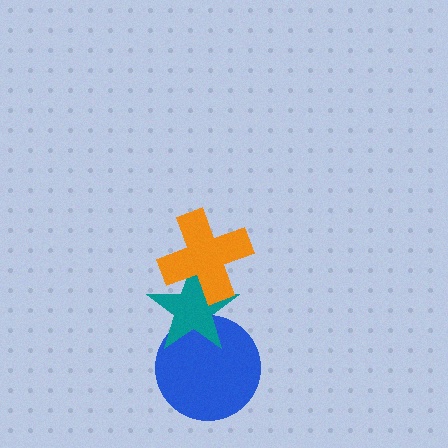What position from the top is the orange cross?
The orange cross is 1st from the top.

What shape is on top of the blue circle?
The teal star is on top of the blue circle.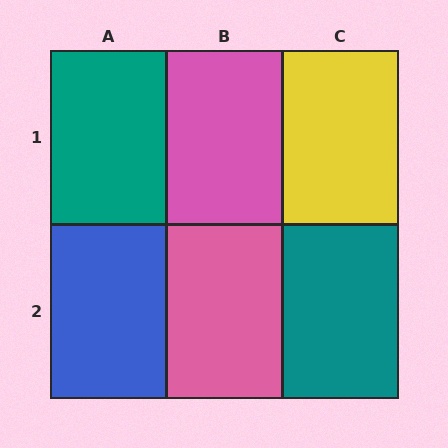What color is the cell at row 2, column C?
Teal.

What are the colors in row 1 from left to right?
Teal, pink, yellow.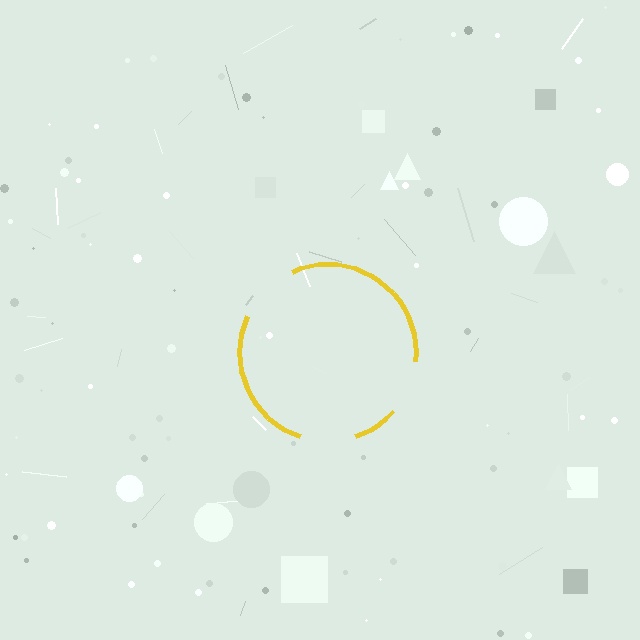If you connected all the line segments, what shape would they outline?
They would outline a circle.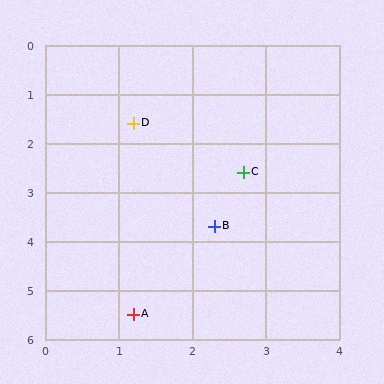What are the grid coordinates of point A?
Point A is at approximately (1.2, 5.5).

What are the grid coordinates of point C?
Point C is at approximately (2.7, 2.6).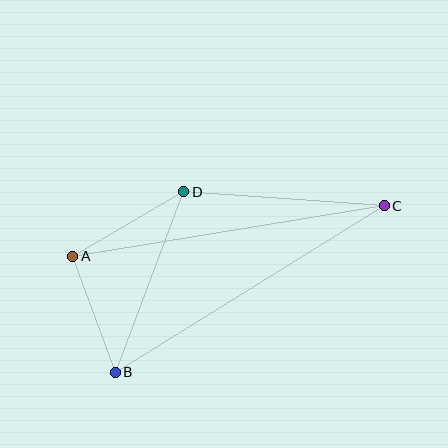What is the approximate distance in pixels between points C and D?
The distance between C and D is approximately 201 pixels.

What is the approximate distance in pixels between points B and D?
The distance between B and D is approximately 193 pixels.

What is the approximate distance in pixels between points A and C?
The distance between A and C is approximately 316 pixels.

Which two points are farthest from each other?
Points B and C are farthest from each other.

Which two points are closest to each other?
Points A and B are closest to each other.